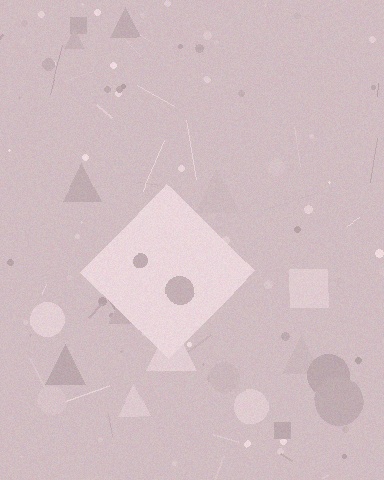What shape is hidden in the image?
A diamond is hidden in the image.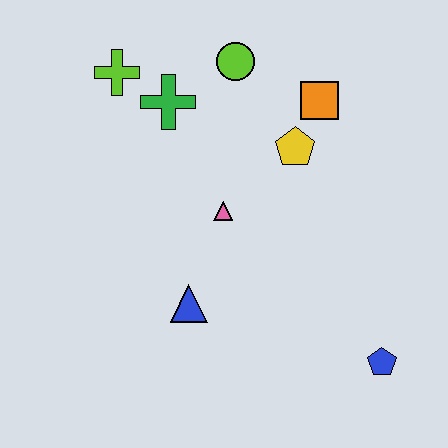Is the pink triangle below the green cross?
Yes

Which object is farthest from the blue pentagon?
The lime cross is farthest from the blue pentagon.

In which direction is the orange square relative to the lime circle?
The orange square is to the right of the lime circle.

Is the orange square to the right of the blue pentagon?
No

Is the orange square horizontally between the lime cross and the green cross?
No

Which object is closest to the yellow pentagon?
The orange square is closest to the yellow pentagon.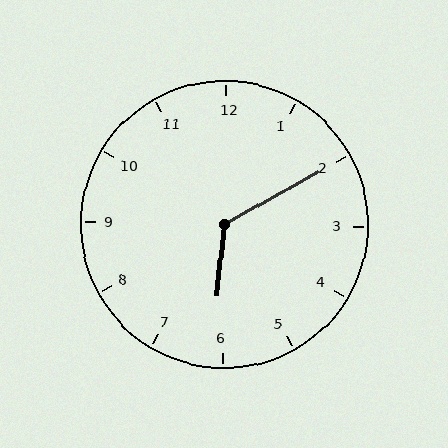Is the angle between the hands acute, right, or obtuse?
It is obtuse.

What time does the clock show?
6:10.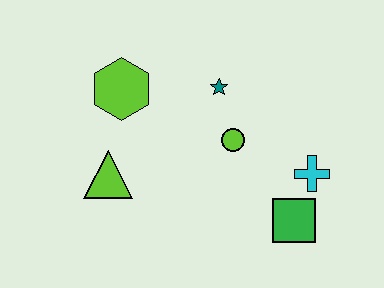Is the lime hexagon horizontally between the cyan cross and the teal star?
No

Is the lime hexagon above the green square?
Yes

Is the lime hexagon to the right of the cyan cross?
No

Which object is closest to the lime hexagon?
The lime triangle is closest to the lime hexagon.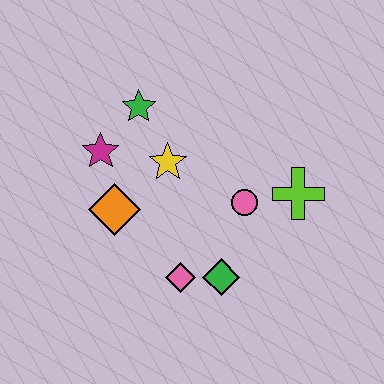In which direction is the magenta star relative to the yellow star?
The magenta star is to the left of the yellow star.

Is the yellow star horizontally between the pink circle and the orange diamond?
Yes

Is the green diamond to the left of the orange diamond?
No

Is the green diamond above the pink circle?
No